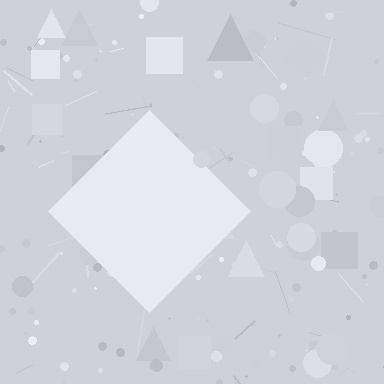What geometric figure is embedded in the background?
A diamond is embedded in the background.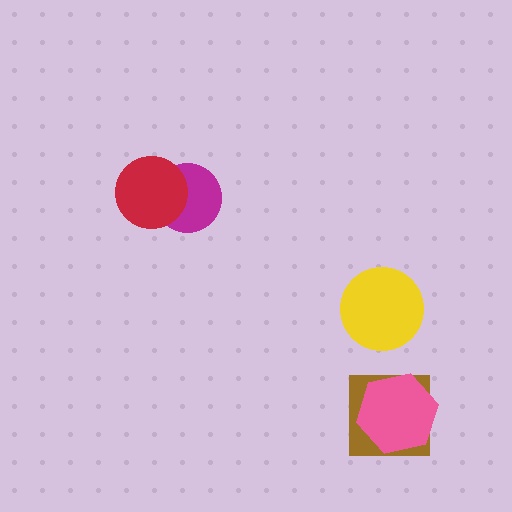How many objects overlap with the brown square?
1 object overlaps with the brown square.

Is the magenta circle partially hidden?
Yes, it is partially covered by another shape.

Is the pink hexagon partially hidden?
No, no other shape covers it.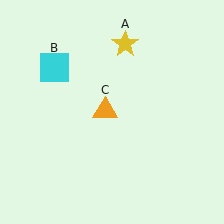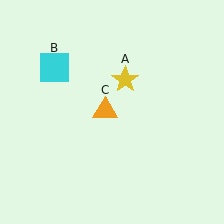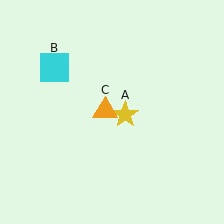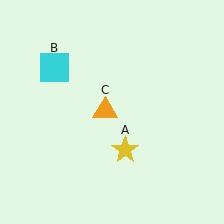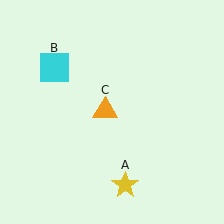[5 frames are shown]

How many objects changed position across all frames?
1 object changed position: yellow star (object A).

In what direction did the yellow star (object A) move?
The yellow star (object A) moved down.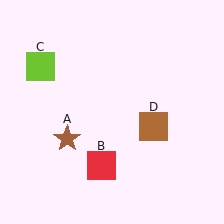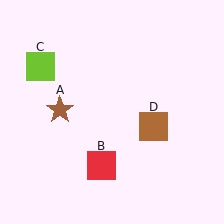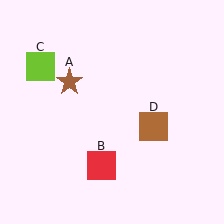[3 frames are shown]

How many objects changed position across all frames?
1 object changed position: brown star (object A).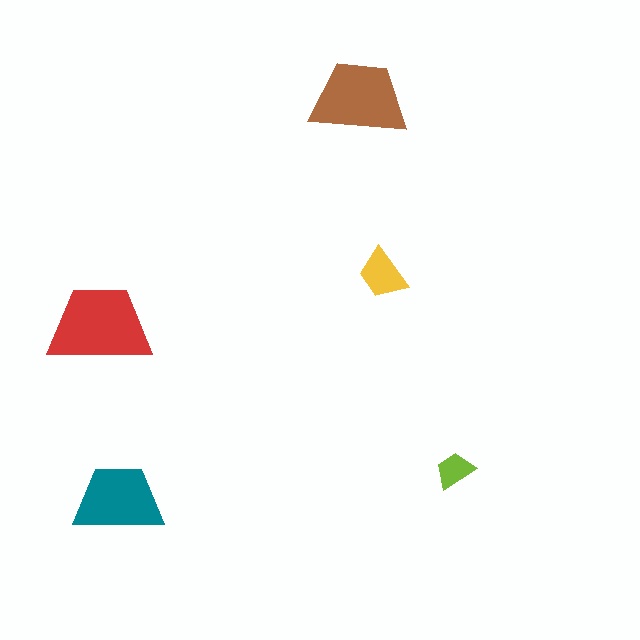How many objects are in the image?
There are 5 objects in the image.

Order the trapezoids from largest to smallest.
the red one, the brown one, the teal one, the yellow one, the lime one.